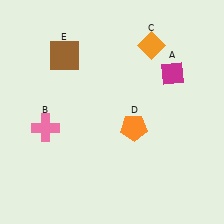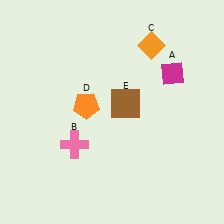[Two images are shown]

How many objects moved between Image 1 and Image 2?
3 objects moved between the two images.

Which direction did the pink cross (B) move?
The pink cross (B) moved right.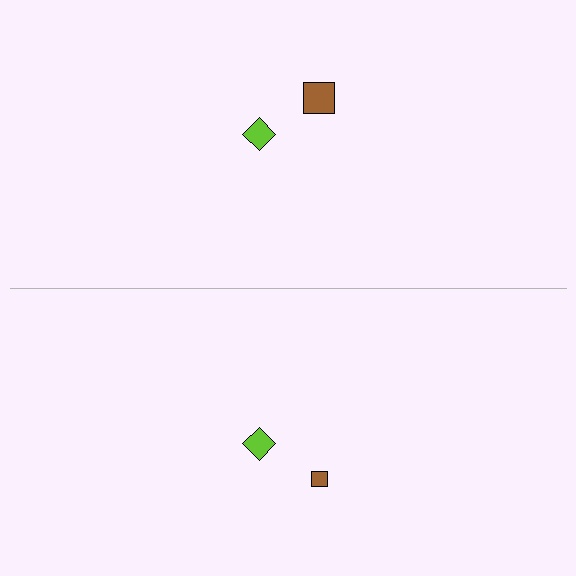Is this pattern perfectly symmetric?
No, the pattern is not perfectly symmetric. The brown square on the bottom side has a different size than its mirror counterpart.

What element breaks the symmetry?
The brown square on the bottom side has a different size than its mirror counterpart.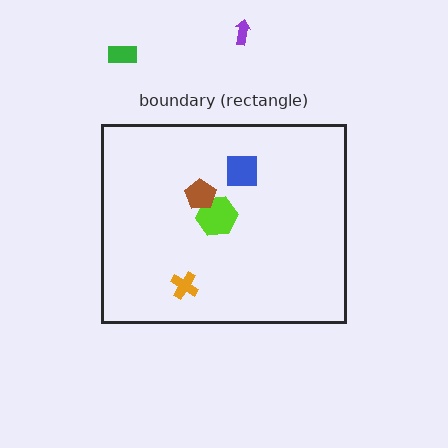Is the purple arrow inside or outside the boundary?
Outside.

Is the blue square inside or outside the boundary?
Inside.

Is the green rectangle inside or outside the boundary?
Outside.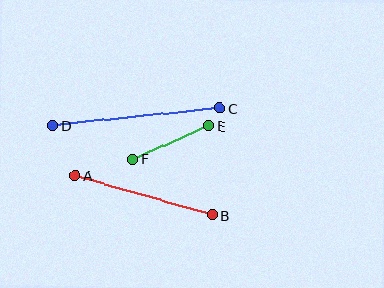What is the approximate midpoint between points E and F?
The midpoint is at approximately (171, 143) pixels.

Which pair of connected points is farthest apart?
Points C and D are farthest apart.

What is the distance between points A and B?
The distance is approximately 142 pixels.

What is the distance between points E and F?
The distance is approximately 83 pixels.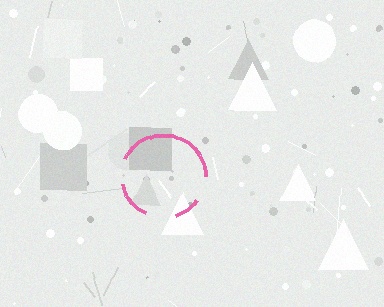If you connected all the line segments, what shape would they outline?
They would outline a circle.